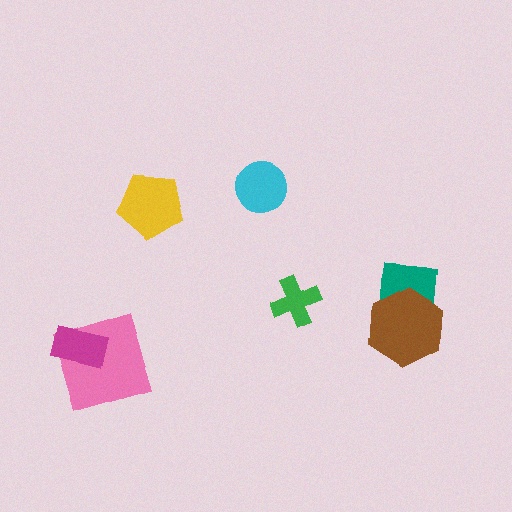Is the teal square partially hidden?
Yes, it is partially covered by another shape.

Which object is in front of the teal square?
The brown hexagon is in front of the teal square.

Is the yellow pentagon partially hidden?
No, no other shape covers it.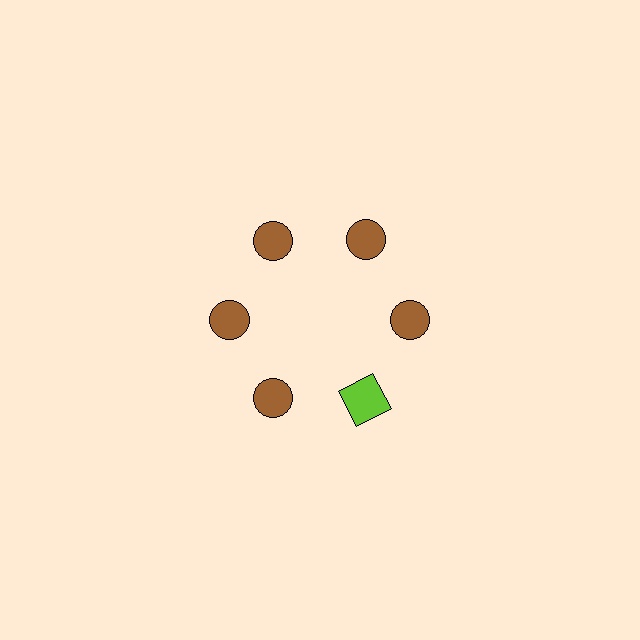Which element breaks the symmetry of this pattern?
The lime square at roughly the 5 o'clock position breaks the symmetry. All other shapes are brown circles.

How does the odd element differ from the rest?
It differs in both color (lime instead of brown) and shape (square instead of circle).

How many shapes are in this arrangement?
There are 6 shapes arranged in a ring pattern.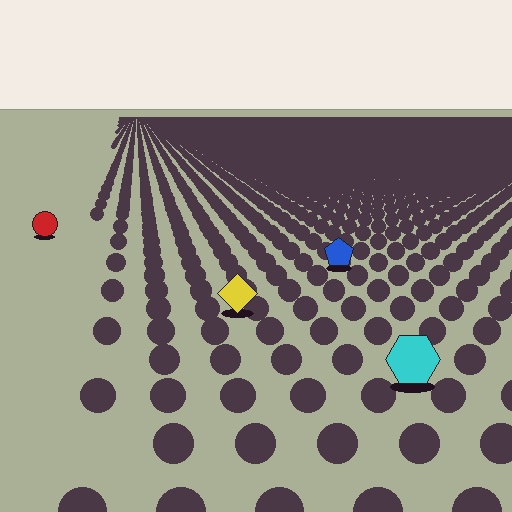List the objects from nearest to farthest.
From nearest to farthest: the cyan hexagon, the yellow diamond, the blue pentagon, the red circle.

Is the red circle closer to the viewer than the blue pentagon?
No. The blue pentagon is closer — you can tell from the texture gradient: the ground texture is coarser near it.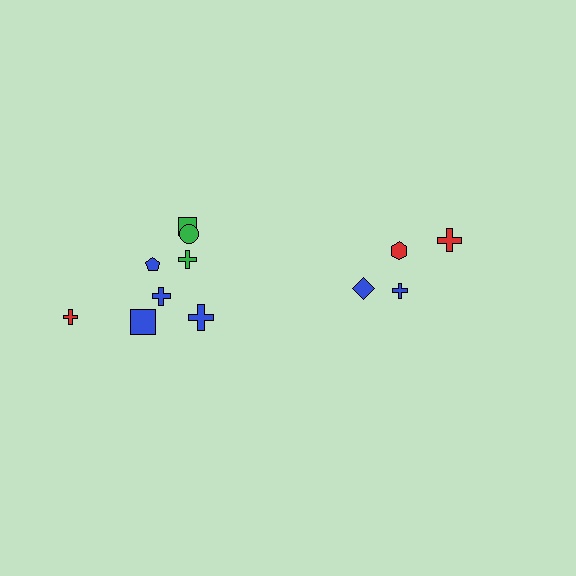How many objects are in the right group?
There are 4 objects.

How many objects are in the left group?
There are 8 objects.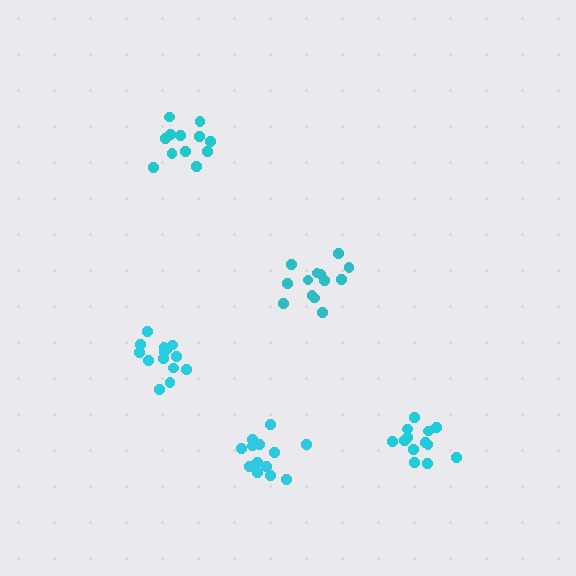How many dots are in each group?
Group 1: 14 dots, Group 2: 13 dots, Group 3: 12 dots, Group 4: 13 dots, Group 5: 13 dots (65 total).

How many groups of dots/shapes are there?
There are 5 groups.